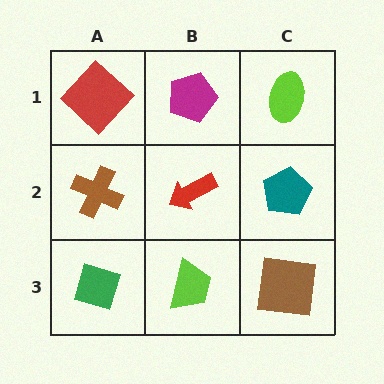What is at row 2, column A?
A brown cross.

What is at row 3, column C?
A brown square.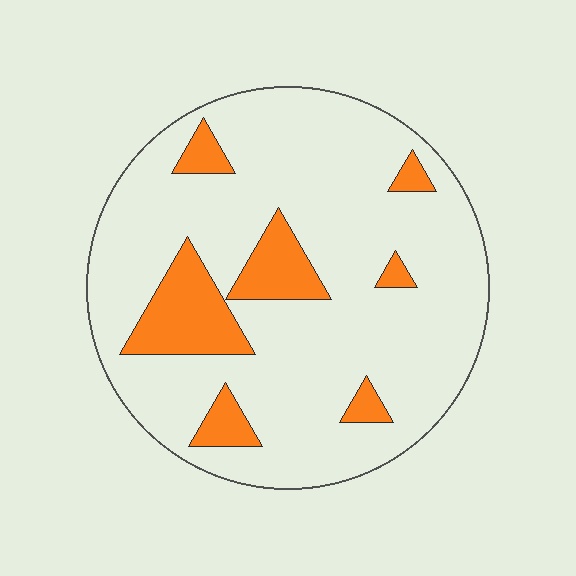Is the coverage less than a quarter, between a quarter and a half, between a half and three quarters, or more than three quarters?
Less than a quarter.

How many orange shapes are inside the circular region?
7.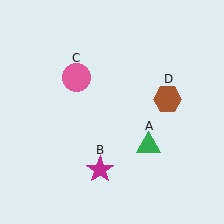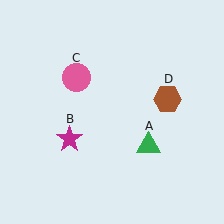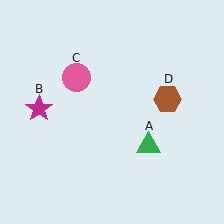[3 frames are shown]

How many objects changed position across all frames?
1 object changed position: magenta star (object B).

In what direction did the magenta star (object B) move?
The magenta star (object B) moved up and to the left.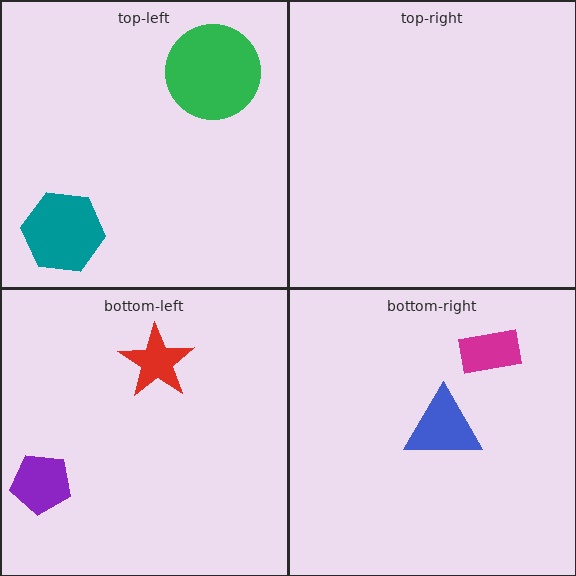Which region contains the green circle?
The top-left region.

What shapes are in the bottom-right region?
The blue triangle, the magenta rectangle.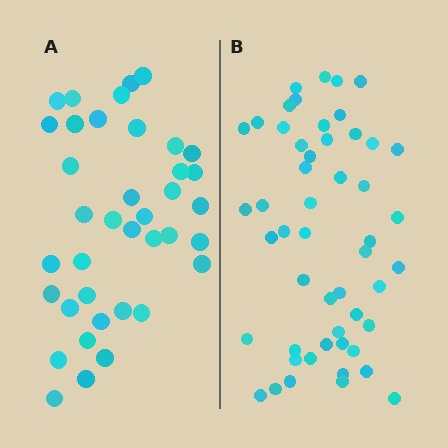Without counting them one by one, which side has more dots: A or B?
Region B (the right region) has more dots.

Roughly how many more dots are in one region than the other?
Region B has approximately 15 more dots than region A.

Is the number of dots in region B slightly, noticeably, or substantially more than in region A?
Region B has noticeably more, but not dramatically so. The ratio is roughly 1.3 to 1.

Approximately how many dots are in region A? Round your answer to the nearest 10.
About 40 dots. (The exact count is 38, which rounds to 40.)